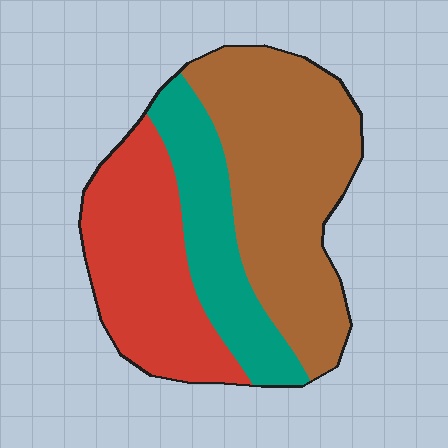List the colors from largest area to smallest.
From largest to smallest: brown, red, teal.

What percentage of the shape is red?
Red covers around 30% of the shape.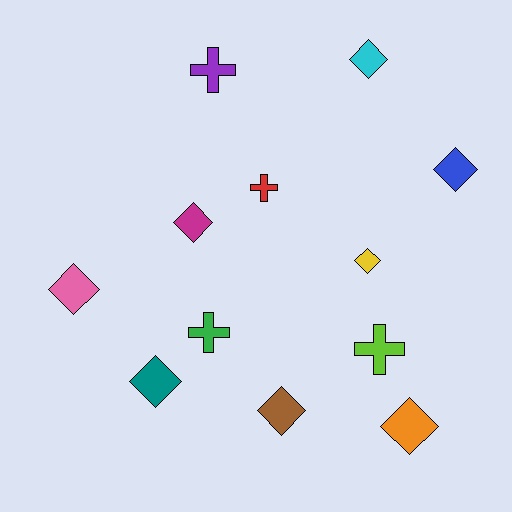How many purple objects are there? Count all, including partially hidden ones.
There is 1 purple object.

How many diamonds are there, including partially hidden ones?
There are 8 diamonds.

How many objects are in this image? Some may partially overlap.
There are 12 objects.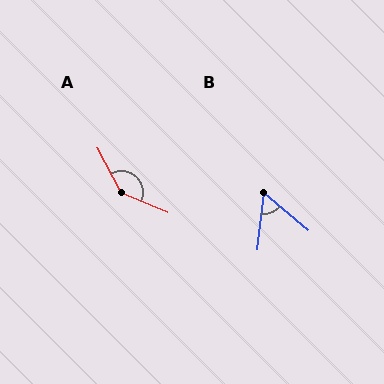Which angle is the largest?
A, at approximately 140 degrees.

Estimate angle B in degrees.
Approximately 56 degrees.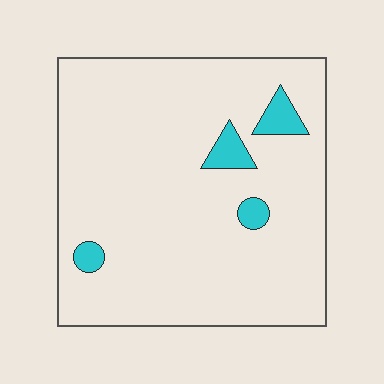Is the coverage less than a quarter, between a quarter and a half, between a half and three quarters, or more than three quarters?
Less than a quarter.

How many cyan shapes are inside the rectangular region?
4.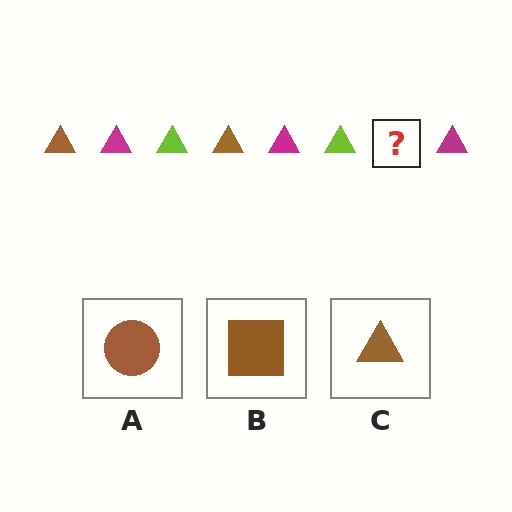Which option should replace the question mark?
Option C.